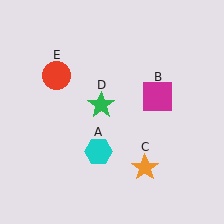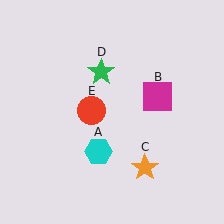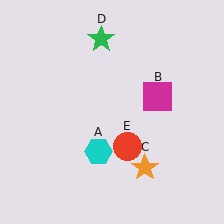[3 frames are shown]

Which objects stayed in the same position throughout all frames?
Cyan hexagon (object A) and magenta square (object B) and orange star (object C) remained stationary.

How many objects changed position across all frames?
2 objects changed position: green star (object D), red circle (object E).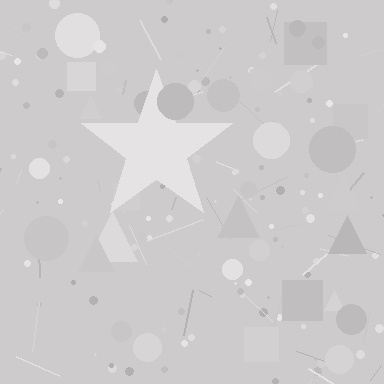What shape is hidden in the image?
A star is hidden in the image.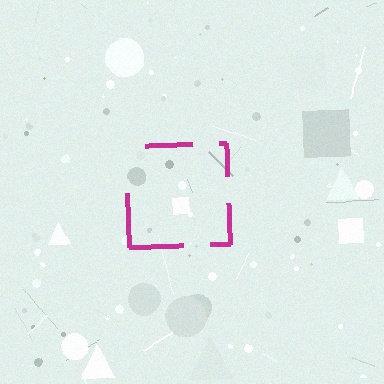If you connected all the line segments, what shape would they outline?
They would outline a square.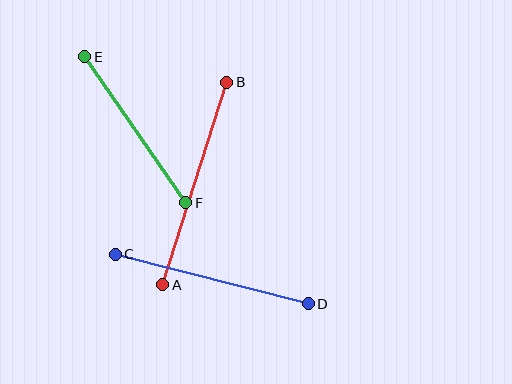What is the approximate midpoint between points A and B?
The midpoint is at approximately (195, 184) pixels.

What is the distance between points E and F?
The distance is approximately 178 pixels.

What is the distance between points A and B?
The distance is approximately 213 pixels.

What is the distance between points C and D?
The distance is approximately 199 pixels.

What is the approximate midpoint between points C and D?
The midpoint is at approximately (212, 279) pixels.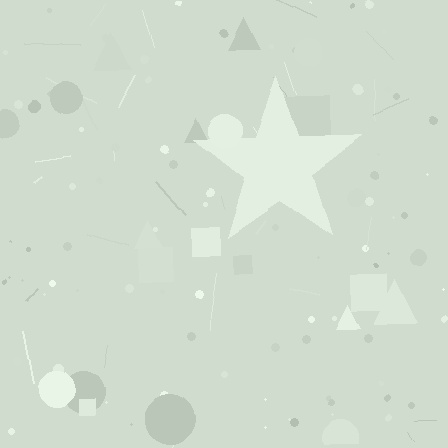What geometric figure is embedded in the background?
A star is embedded in the background.